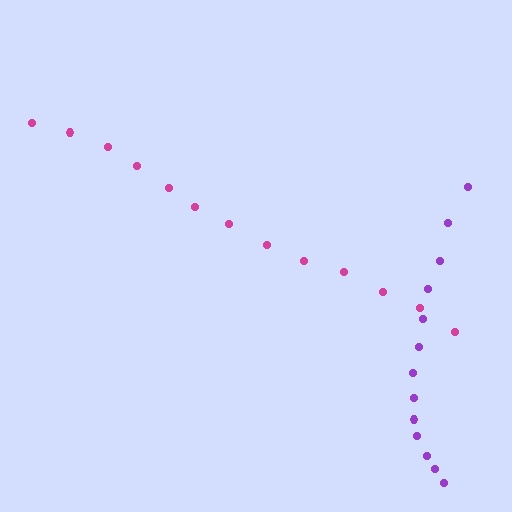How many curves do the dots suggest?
There are 2 distinct paths.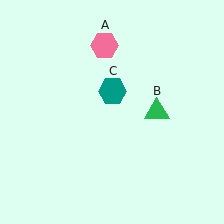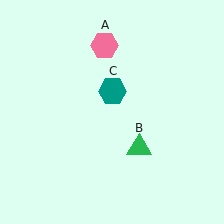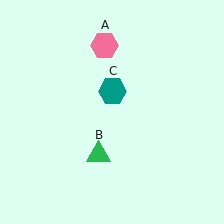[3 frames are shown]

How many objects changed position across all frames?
1 object changed position: green triangle (object B).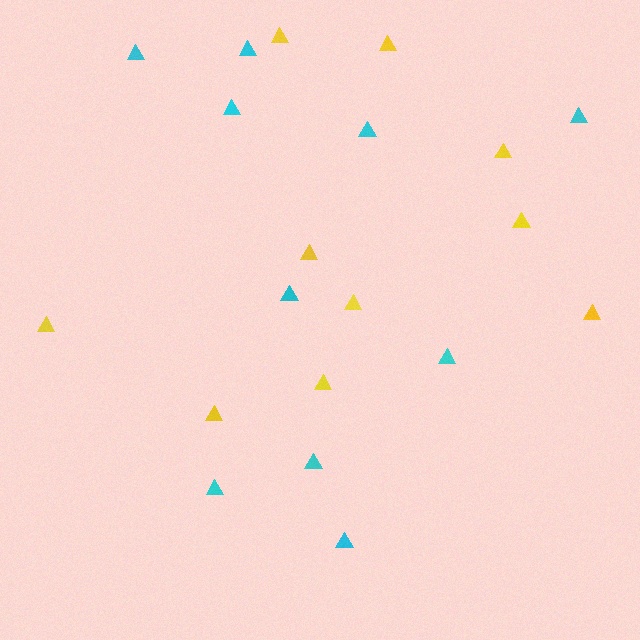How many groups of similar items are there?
There are 2 groups: one group of yellow triangles (10) and one group of cyan triangles (10).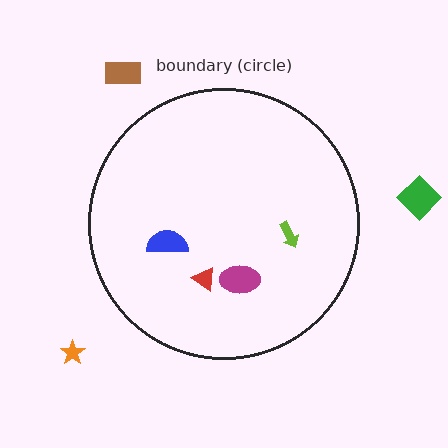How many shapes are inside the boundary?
4 inside, 3 outside.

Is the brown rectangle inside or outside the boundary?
Outside.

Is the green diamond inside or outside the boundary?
Outside.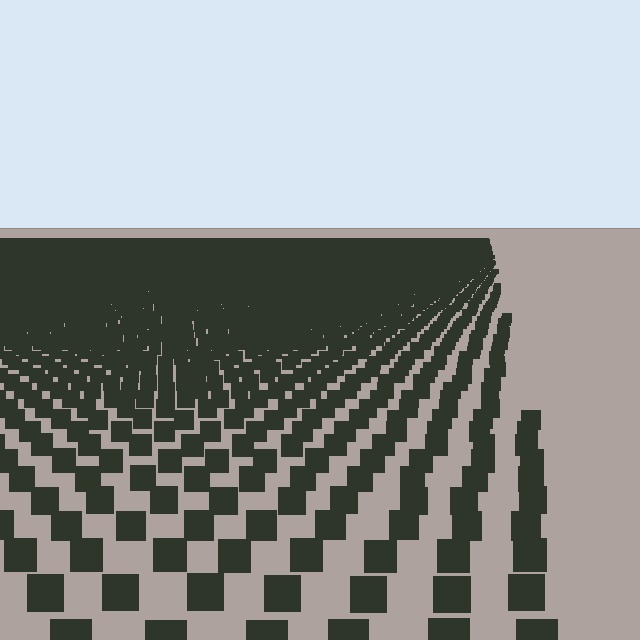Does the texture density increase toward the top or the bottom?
Density increases toward the top.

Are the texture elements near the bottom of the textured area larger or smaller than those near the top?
Larger. Near the bottom, elements are closer to the viewer and appear at a bigger on-screen size.